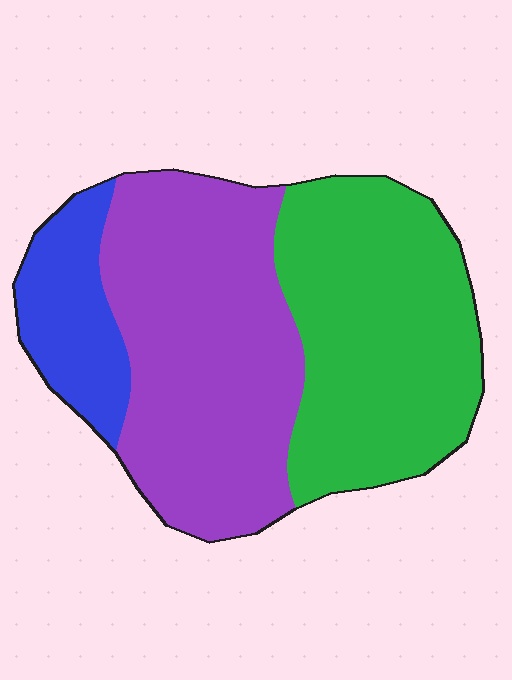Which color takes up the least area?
Blue, at roughly 15%.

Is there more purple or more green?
Purple.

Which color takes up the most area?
Purple, at roughly 45%.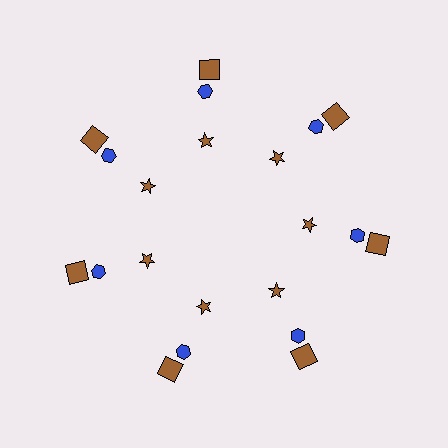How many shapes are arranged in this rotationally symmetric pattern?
There are 21 shapes, arranged in 7 groups of 3.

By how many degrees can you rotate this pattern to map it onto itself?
The pattern maps onto itself every 51 degrees of rotation.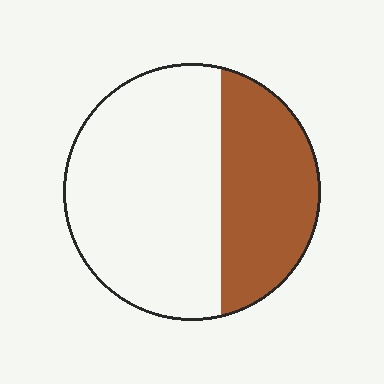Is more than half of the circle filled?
No.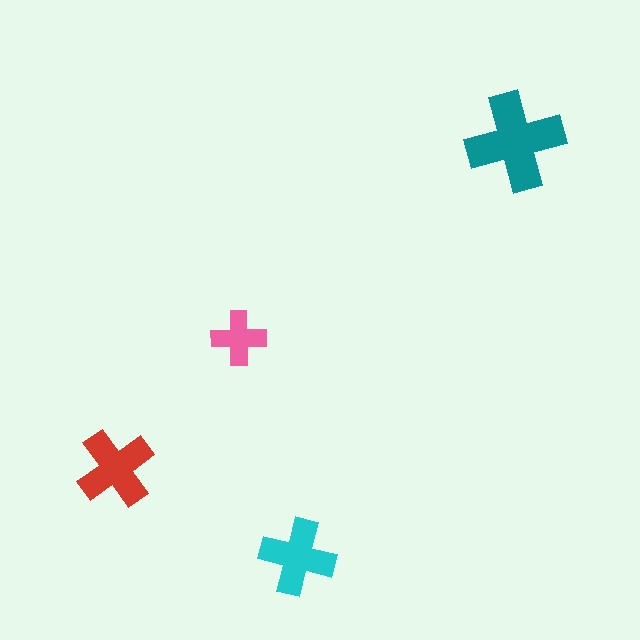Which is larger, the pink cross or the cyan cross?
The cyan one.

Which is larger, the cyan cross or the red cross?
The red one.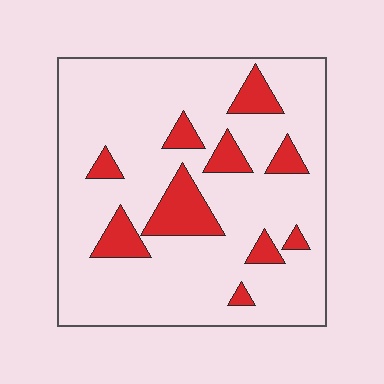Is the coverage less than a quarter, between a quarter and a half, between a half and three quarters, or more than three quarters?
Less than a quarter.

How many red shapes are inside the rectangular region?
10.